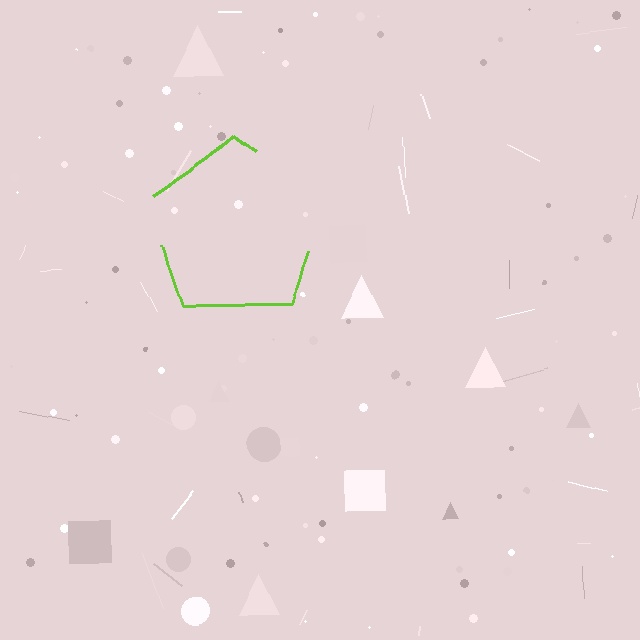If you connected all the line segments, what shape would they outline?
They would outline a pentagon.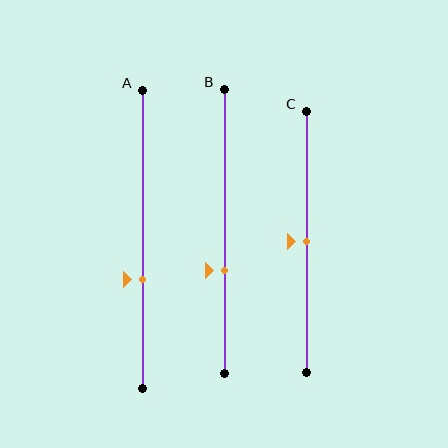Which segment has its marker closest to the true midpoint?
Segment C has its marker closest to the true midpoint.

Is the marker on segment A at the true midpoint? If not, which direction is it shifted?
No, the marker on segment A is shifted downward by about 14% of the segment length.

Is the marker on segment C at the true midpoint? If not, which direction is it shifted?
Yes, the marker on segment C is at the true midpoint.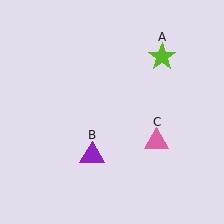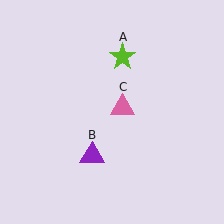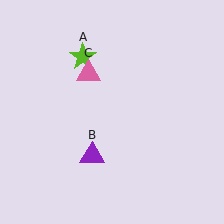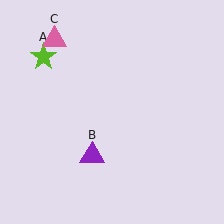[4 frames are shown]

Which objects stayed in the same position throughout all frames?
Purple triangle (object B) remained stationary.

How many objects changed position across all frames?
2 objects changed position: lime star (object A), pink triangle (object C).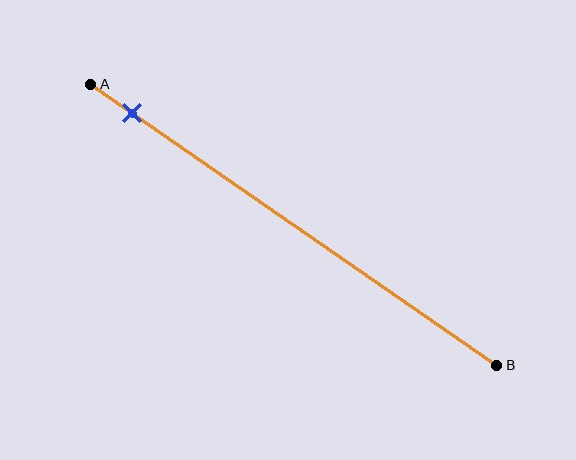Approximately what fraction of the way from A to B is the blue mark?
The blue mark is approximately 10% of the way from A to B.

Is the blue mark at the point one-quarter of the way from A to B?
No, the mark is at about 10% from A, not at the 25% one-quarter point.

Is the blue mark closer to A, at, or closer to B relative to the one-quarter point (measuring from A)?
The blue mark is closer to point A than the one-quarter point of segment AB.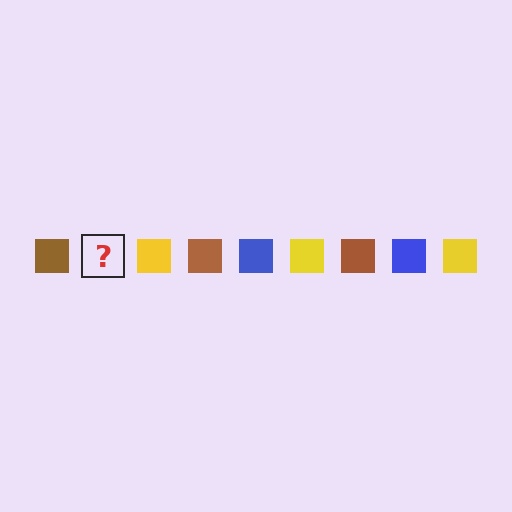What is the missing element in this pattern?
The missing element is a blue square.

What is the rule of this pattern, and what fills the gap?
The rule is that the pattern cycles through brown, blue, yellow squares. The gap should be filled with a blue square.